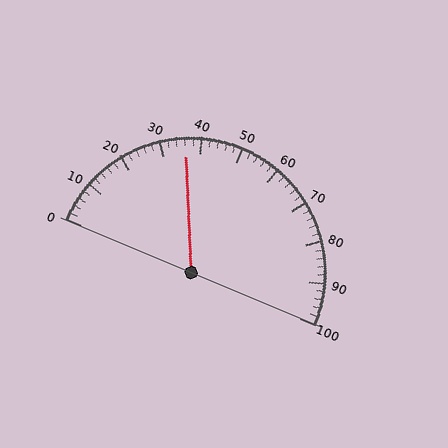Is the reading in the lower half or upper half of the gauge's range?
The reading is in the lower half of the range (0 to 100).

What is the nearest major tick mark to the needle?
The nearest major tick mark is 40.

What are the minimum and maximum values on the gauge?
The gauge ranges from 0 to 100.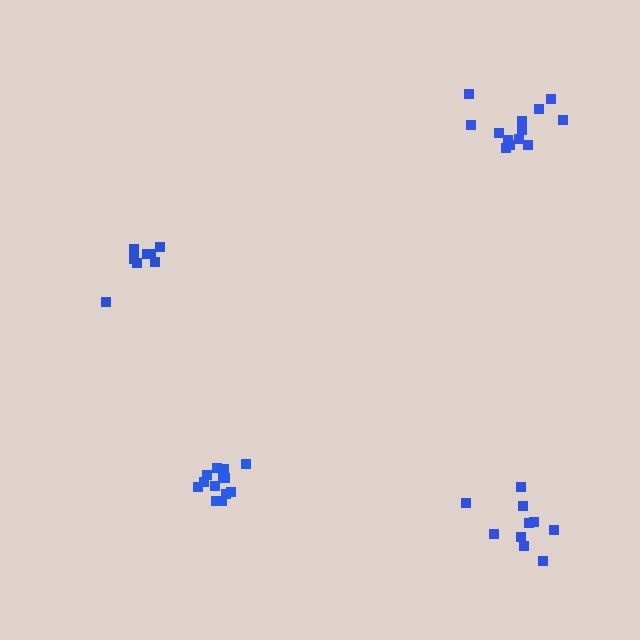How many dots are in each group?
Group 1: 8 dots, Group 2: 13 dots, Group 3: 10 dots, Group 4: 13 dots (44 total).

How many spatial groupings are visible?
There are 4 spatial groupings.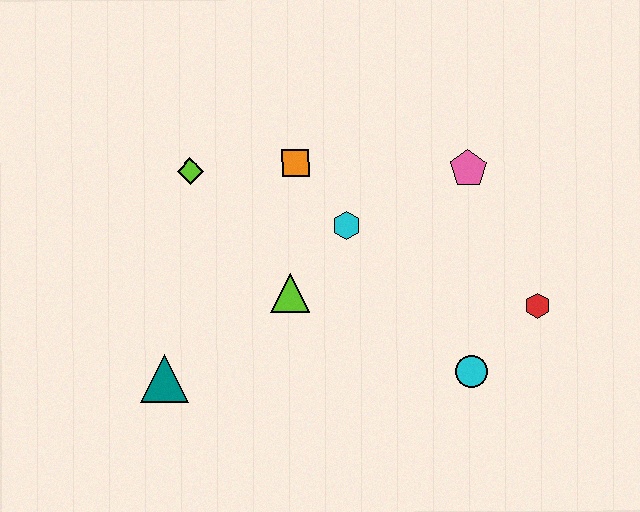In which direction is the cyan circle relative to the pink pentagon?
The cyan circle is below the pink pentagon.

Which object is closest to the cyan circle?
The red hexagon is closest to the cyan circle.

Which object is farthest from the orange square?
The red hexagon is farthest from the orange square.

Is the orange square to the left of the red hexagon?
Yes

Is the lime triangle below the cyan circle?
No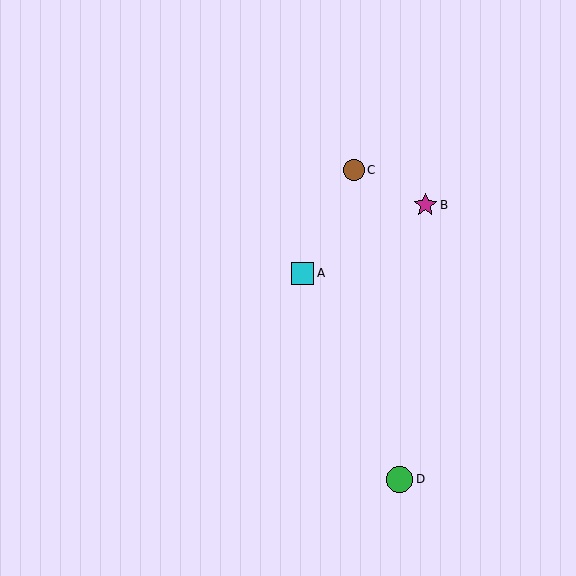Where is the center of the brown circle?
The center of the brown circle is at (354, 170).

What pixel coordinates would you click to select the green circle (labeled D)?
Click at (400, 479) to select the green circle D.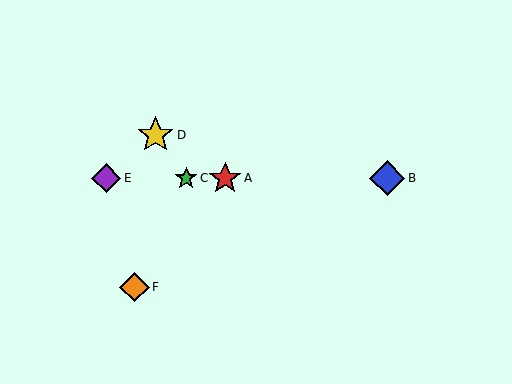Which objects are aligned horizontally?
Objects A, B, C, E are aligned horizontally.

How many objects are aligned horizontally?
4 objects (A, B, C, E) are aligned horizontally.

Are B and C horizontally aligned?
Yes, both are at y≈178.